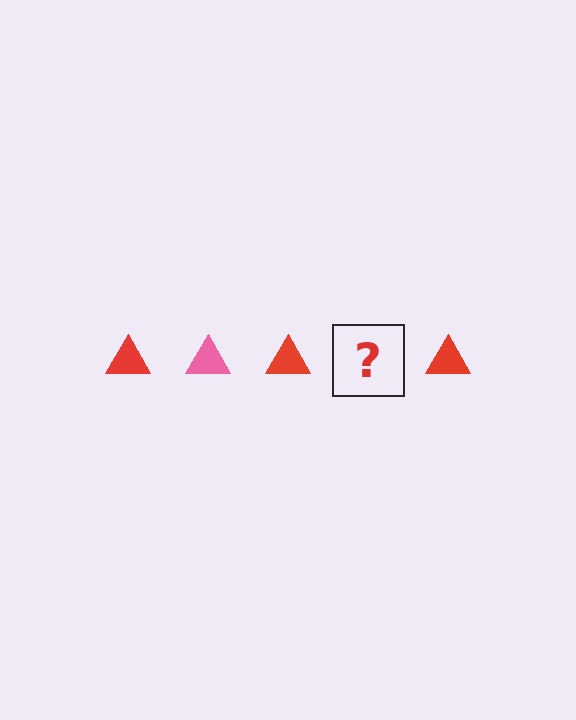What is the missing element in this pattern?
The missing element is a pink triangle.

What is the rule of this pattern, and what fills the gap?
The rule is that the pattern cycles through red, pink triangles. The gap should be filled with a pink triangle.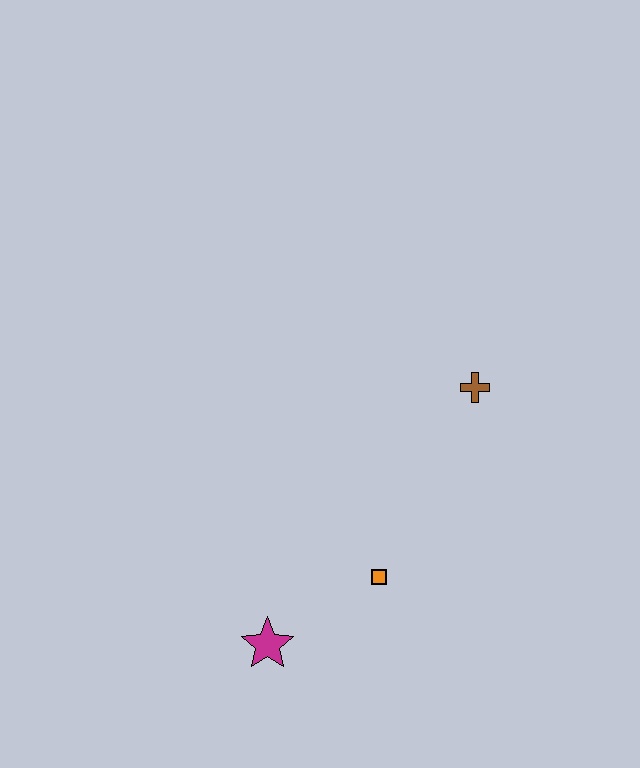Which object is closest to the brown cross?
The orange square is closest to the brown cross.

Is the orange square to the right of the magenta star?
Yes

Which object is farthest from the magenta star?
The brown cross is farthest from the magenta star.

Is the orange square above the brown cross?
No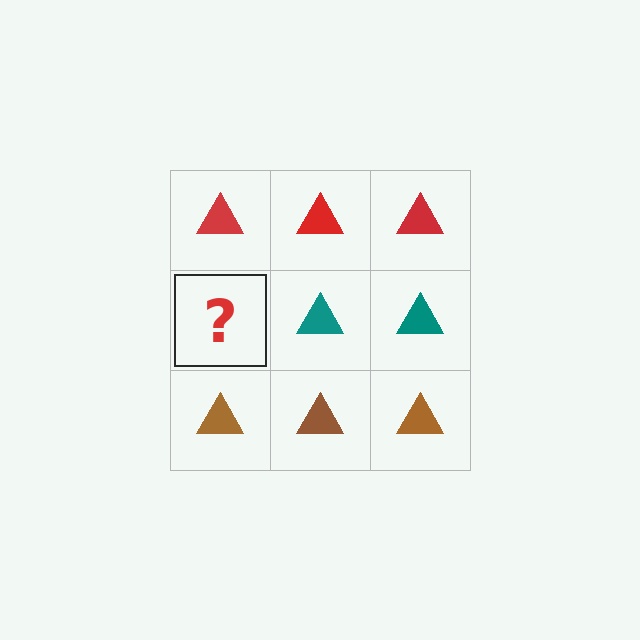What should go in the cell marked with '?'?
The missing cell should contain a teal triangle.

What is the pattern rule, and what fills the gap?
The rule is that each row has a consistent color. The gap should be filled with a teal triangle.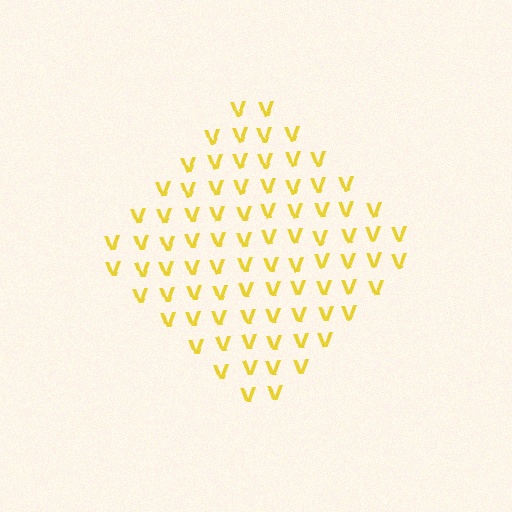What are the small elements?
The small elements are letter V's.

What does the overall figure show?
The overall figure shows a diamond.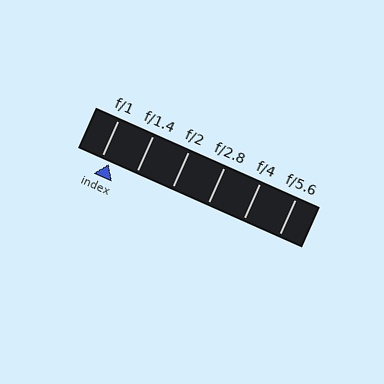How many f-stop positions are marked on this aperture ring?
There are 6 f-stop positions marked.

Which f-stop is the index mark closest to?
The index mark is closest to f/1.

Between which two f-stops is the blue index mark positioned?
The index mark is between f/1 and f/1.4.